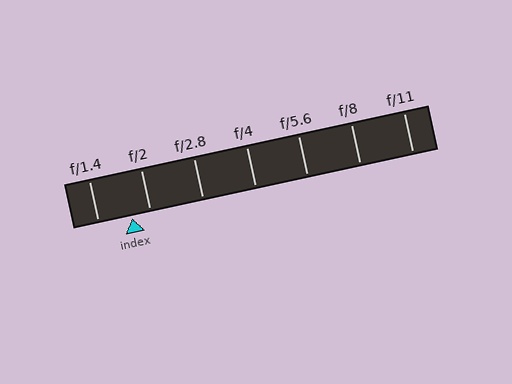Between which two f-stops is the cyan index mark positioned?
The index mark is between f/1.4 and f/2.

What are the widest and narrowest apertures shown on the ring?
The widest aperture shown is f/1.4 and the narrowest is f/11.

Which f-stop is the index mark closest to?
The index mark is closest to f/2.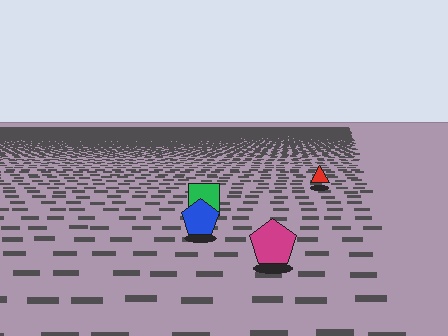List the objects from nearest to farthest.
From nearest to farthest: the magenta pentagon, the blue pentagon, the green square, the red triangle.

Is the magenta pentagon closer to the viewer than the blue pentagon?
Yes. The magenta pentagon is closer — you can tell from the texture gradient: the ground texture is coarser near it.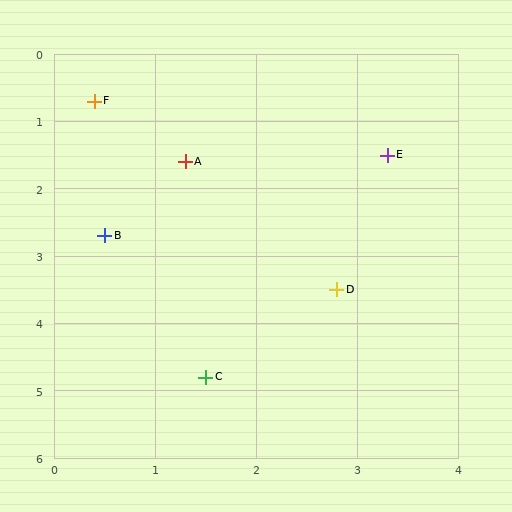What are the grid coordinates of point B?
Point B is at approximately (0.5, 2.7).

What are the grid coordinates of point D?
Point D is at approximately (2.8, 3.5).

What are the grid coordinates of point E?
Point E is at approximately (3.3, 1.5).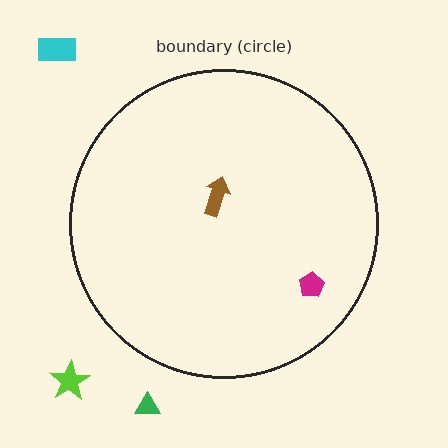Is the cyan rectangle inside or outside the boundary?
Outside.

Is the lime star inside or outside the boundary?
Outside.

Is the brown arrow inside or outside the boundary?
Inside.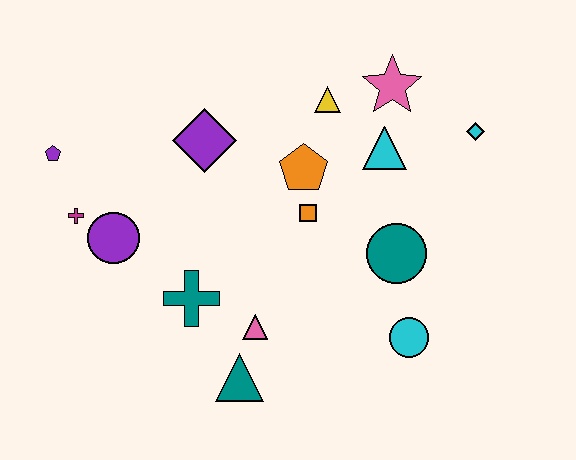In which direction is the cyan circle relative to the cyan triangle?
The cyan circle is below the cyan triangle.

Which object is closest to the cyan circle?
The teal circle is closest to the cyan circle.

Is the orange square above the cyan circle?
Yes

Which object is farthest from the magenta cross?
The cyan diamond is farthest from the magenta cross.